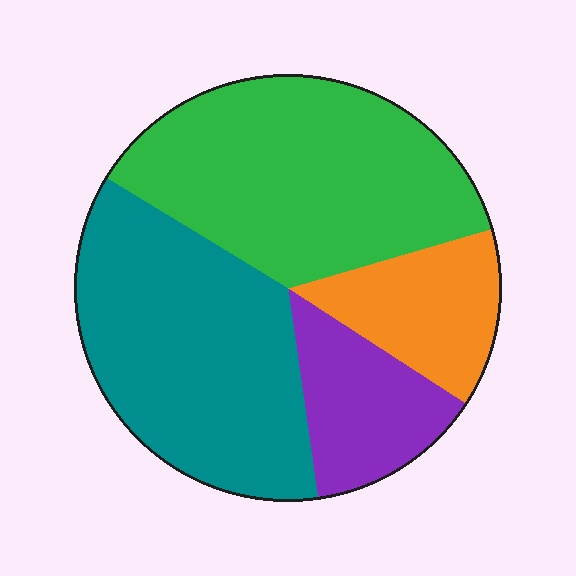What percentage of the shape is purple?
Purple covers around 15% of the shape.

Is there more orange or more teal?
Teal.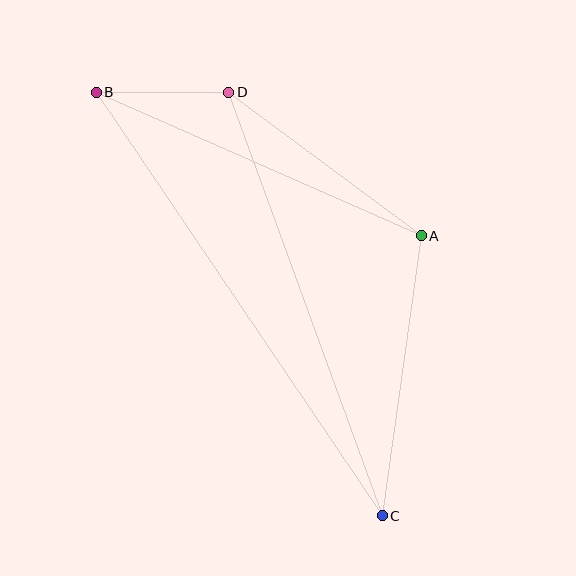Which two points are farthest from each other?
Points B and C are farthest from each other.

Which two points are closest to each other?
Points B and D are closest to each other.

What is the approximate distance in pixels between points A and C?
The distance between A and C is approximately 283 pixels.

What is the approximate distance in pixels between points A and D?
The distance between A and D is approximately 240 pixels.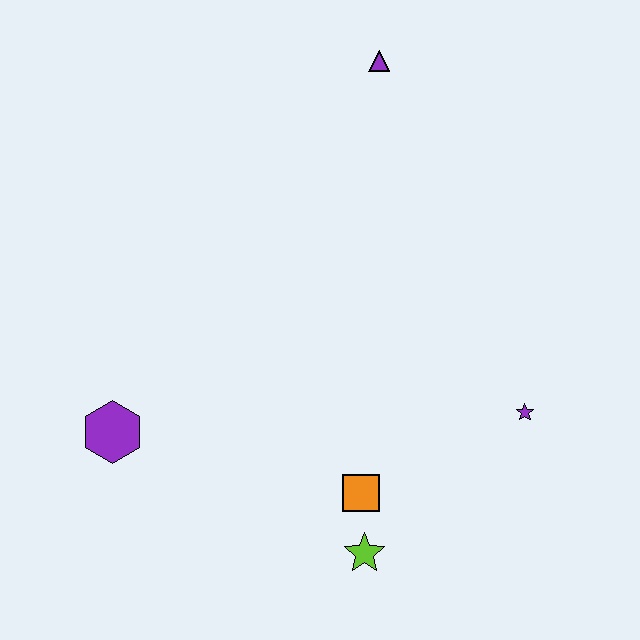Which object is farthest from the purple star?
The purple hexagon is farthest from the purple star.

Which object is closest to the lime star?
The orange square is closest to the lime star.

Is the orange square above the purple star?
No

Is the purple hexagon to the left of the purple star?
Yes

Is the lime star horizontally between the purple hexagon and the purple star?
Yes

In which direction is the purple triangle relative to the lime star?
The purple triangle is above the lime star.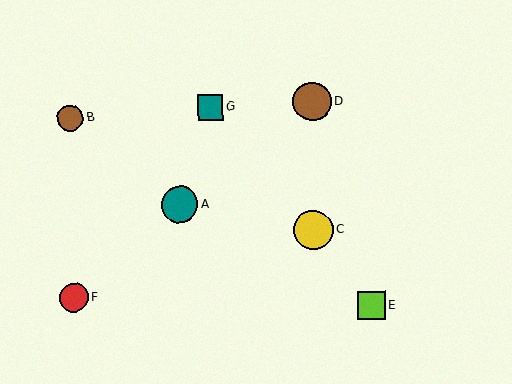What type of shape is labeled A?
Shape A is a teal circle.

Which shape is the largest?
The yellow circle (labeled C) is the largest.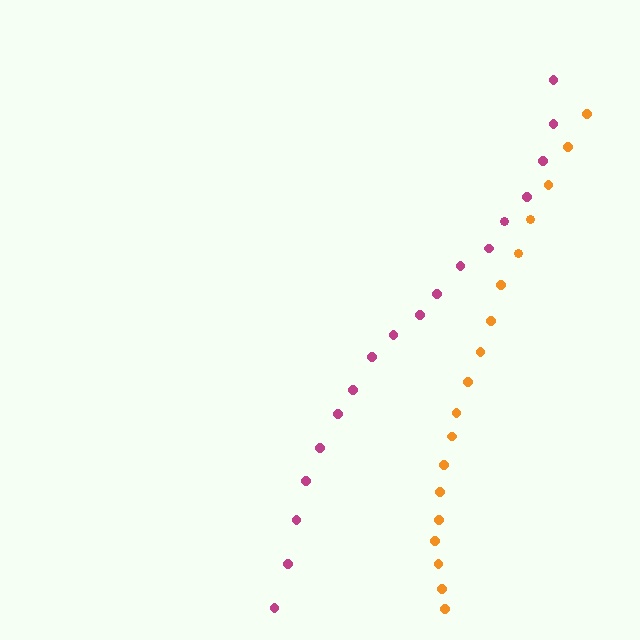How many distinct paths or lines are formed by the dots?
There are 2 distinct paths.